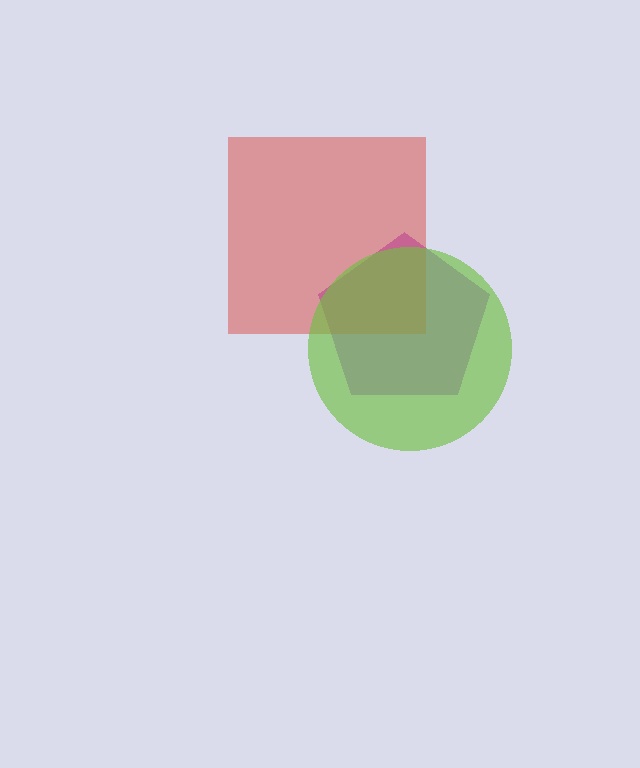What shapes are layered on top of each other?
The layered shapes are: a purple pentagon, a red square, a lime circle.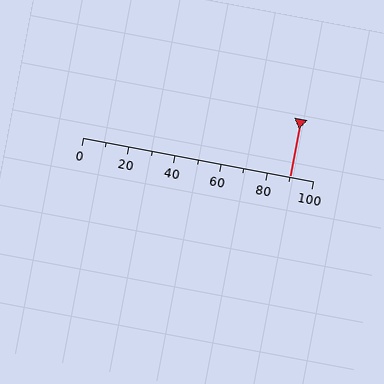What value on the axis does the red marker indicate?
The marker indicates approximately 90.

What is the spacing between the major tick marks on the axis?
The major ticks are spaced 20 apart.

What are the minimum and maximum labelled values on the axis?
The axis runs from 0 to 100.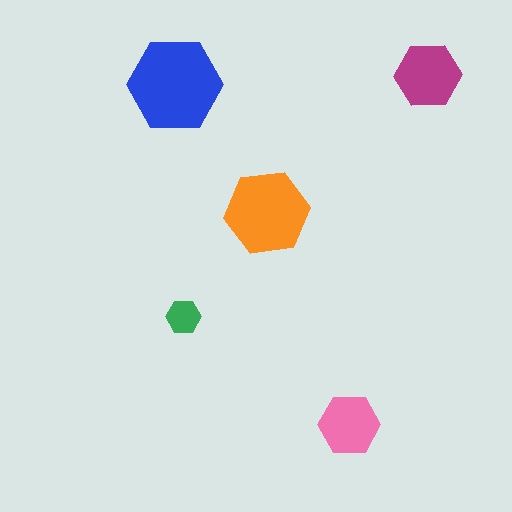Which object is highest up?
The magenta hexagon is topmost.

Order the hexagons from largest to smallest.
the blue one, the orange one, the magenta one, the pink one, the green one.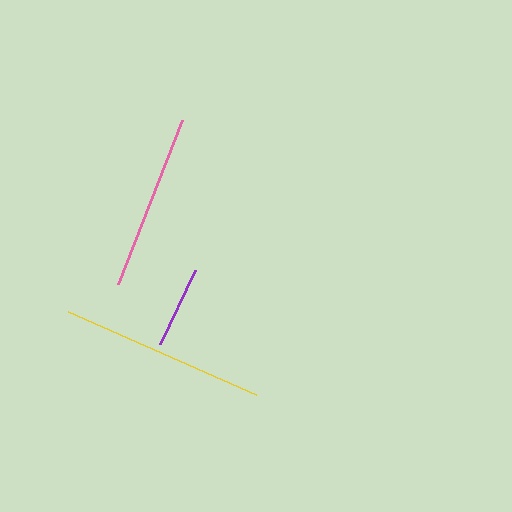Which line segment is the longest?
The yellow line is the longest at approximately 206 pixels.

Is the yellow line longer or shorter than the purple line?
The yellow line is longer than the purple line.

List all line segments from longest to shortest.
From longest to shortest: yellow, pink, purple.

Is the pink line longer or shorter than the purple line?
The pink line is longer than the purple line.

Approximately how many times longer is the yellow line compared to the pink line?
The yellow line is approximately 1.2 times the length of the pink line.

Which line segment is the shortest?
The purple line is the shortest at approximately 82 pixels.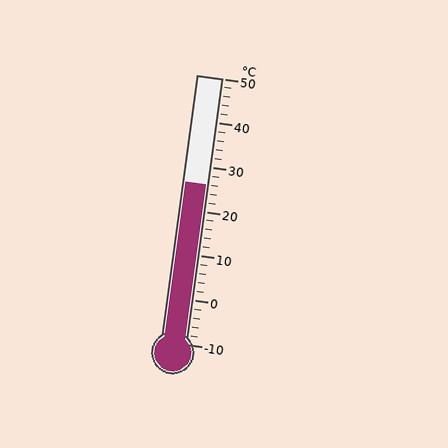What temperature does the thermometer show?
The thermometer shows approximately 26°C.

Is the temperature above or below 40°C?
The temperature is below 40°C.